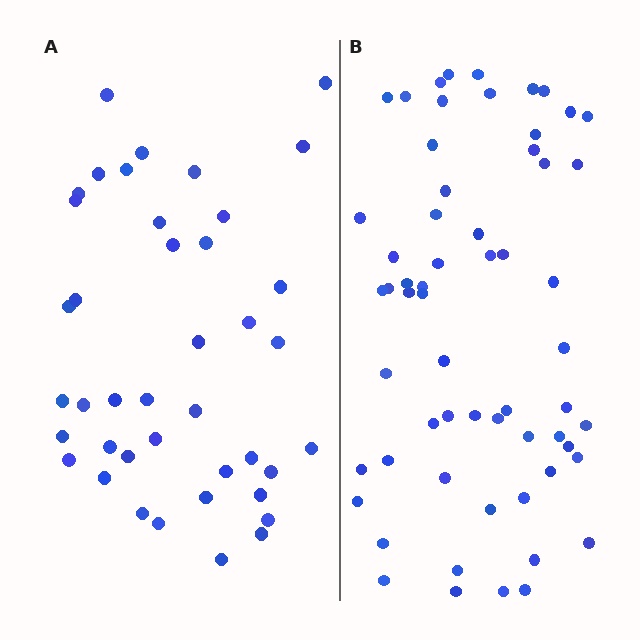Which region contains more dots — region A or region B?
Region B (the right region) has more dots.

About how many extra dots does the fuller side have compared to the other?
Region B has approximately 20 more dots than region A.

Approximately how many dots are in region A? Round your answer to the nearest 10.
About 40 dots. (The exact count is 41, which rounds to 40.)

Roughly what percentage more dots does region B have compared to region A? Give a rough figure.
About 45% more.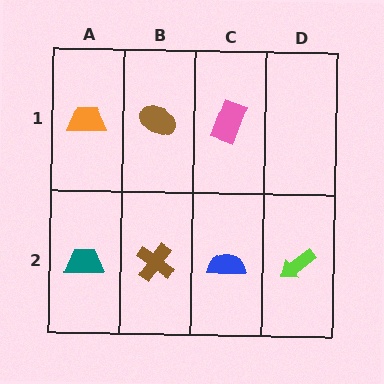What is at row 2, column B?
A brown cross.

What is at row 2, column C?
A blue semicircle.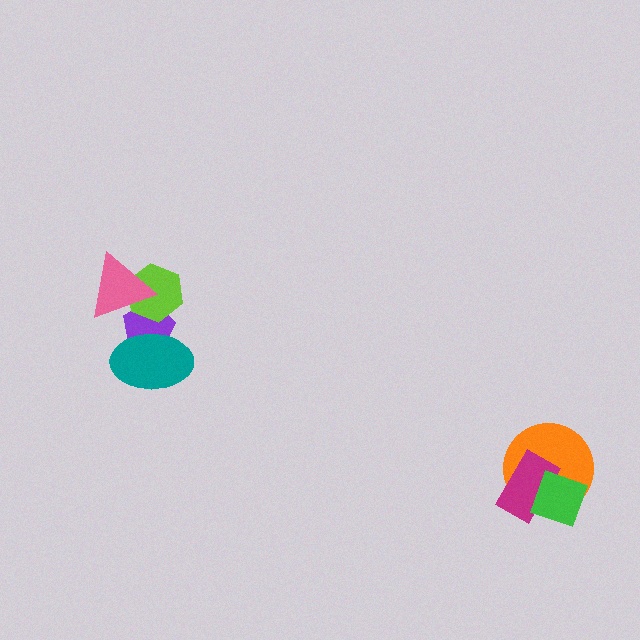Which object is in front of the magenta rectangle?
The green diamond is in front of the magenta rectangle.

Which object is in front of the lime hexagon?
The pink triangle is in front of the lime hexagon.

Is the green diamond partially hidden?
No, no other shape covers it.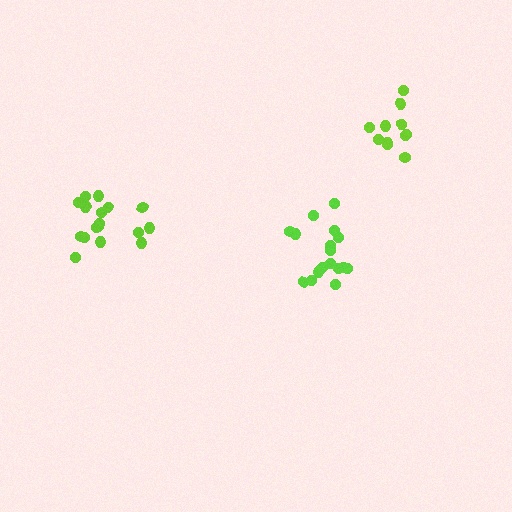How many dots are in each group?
Group 1: 17 dots, Group 2: 11 dots, Group 3: 17 dots (45 total).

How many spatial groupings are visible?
There are 3 spatial groupings.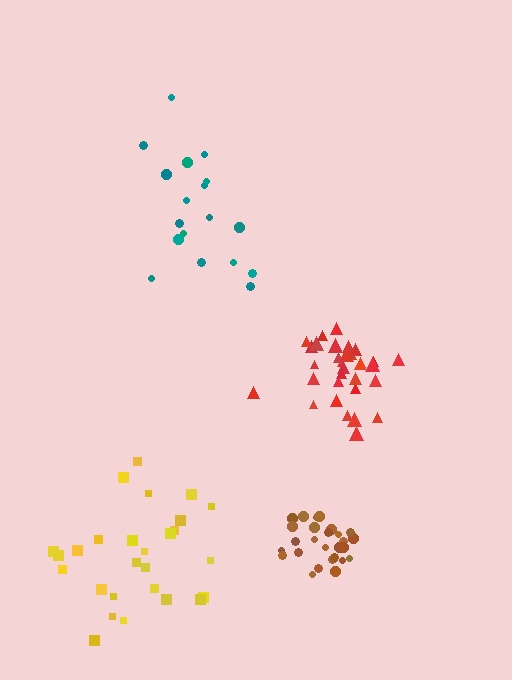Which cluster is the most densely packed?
Brown.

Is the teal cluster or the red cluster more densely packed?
Red.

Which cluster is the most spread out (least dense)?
Teal.